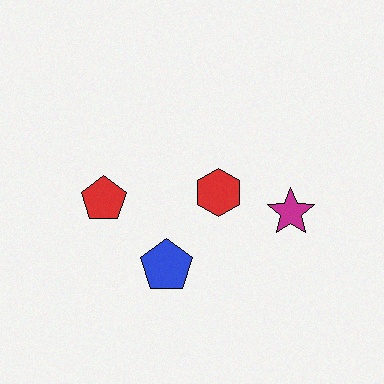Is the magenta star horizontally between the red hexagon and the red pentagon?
No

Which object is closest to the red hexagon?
The magenta star is closest to the red hexagon.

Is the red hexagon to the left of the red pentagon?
No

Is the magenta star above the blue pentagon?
Yes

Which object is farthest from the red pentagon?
The magenta star is farthest from the red pentagon.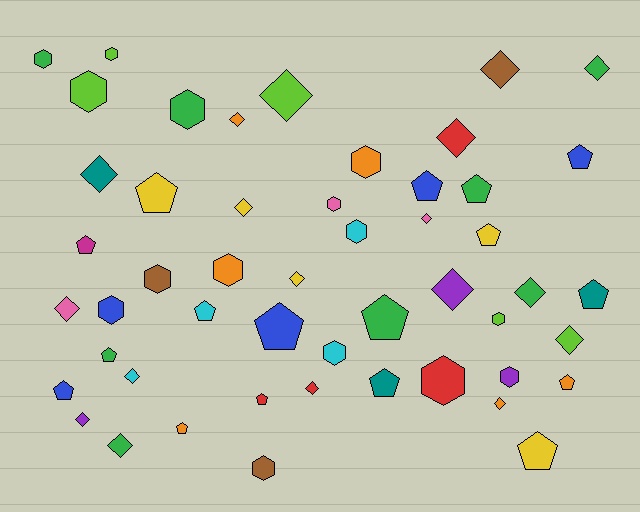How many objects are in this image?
There are 50 objects.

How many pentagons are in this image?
There are 17 pentagons.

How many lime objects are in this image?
There are 5 lime objects.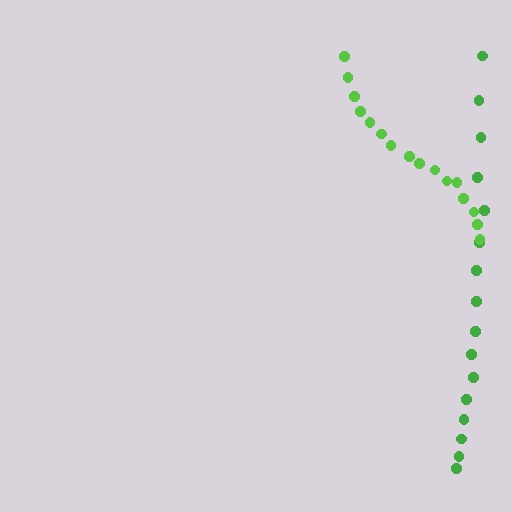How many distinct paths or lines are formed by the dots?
There are 2 distinct paths.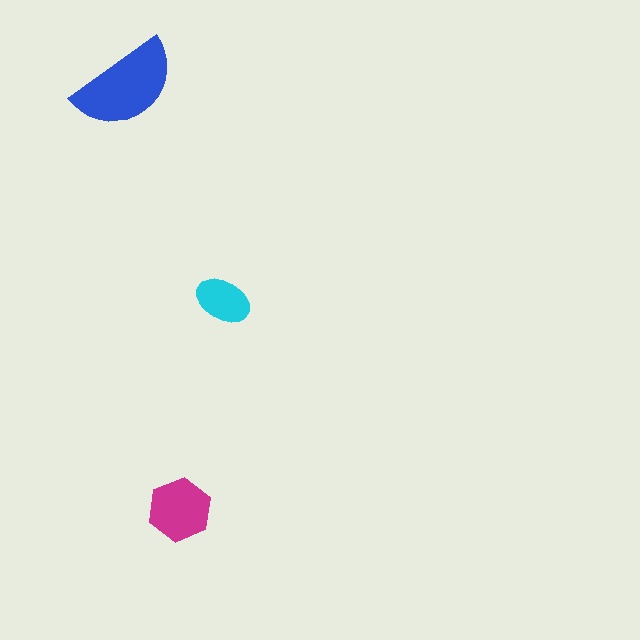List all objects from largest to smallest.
The blue semicircle, the magenta hexagon, the cyan ellipse.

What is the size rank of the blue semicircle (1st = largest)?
1st.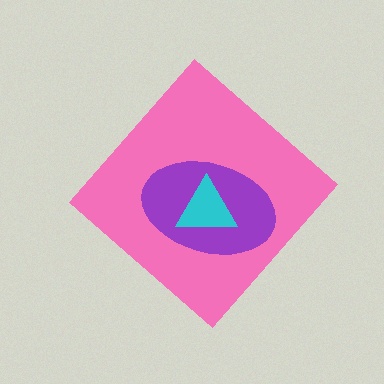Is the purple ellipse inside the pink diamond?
Yes.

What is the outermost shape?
The pink diamond.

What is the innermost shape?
The cyan triangle.